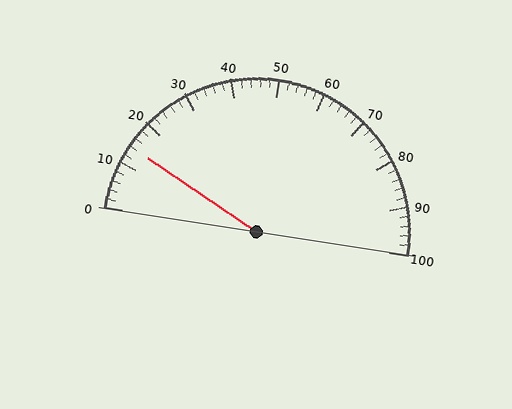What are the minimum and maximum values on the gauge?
The gauge ranges from 0 to 100.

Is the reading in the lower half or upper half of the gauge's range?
The reading is in the lower half of the range (0 to 100).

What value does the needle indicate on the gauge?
The needle indicates approximately 14.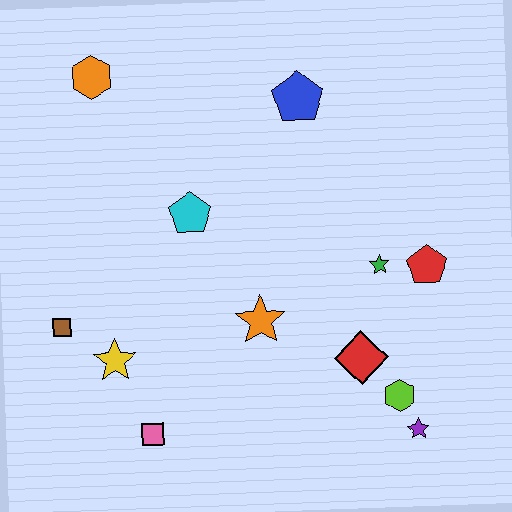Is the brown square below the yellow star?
No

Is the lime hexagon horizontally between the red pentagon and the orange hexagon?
Yes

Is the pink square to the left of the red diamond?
Yes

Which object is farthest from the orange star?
The orange hexagon is farthest from the orange star.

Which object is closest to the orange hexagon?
The cyan pentagon is closest to the orange hexagon.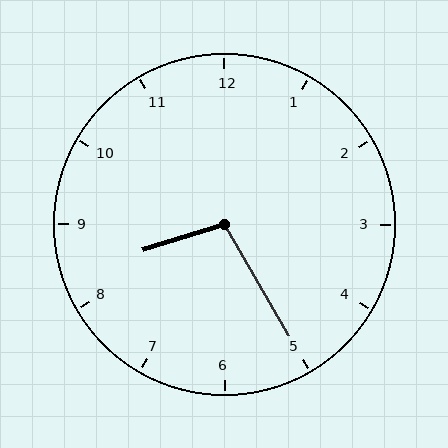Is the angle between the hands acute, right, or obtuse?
It is obtuse.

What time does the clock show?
8:25.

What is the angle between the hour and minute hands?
Approximately 102 degrees.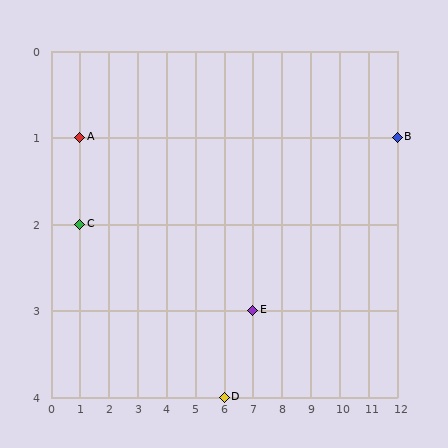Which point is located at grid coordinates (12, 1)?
Point B is at (12, 1).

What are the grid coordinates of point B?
Point B is at grid coordinates (12, 1).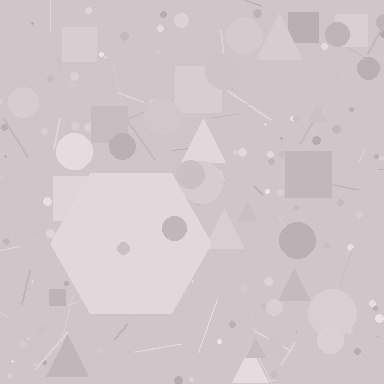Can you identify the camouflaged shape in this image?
The camouflaged shape is a hexagon.